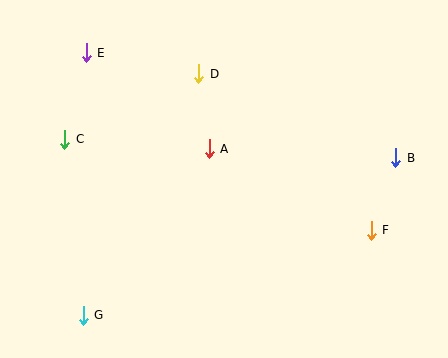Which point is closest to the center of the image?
Point A at (209, 149) is closest to the center.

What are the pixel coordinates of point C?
Point C is at (65, 139).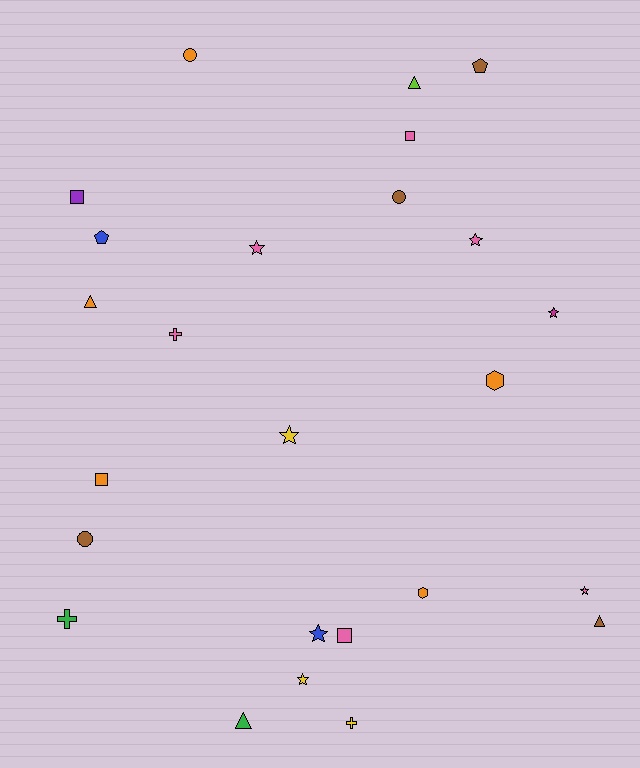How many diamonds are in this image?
There are no diamonds.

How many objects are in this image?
There are 25 objects.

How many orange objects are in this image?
There are 5 orange objects.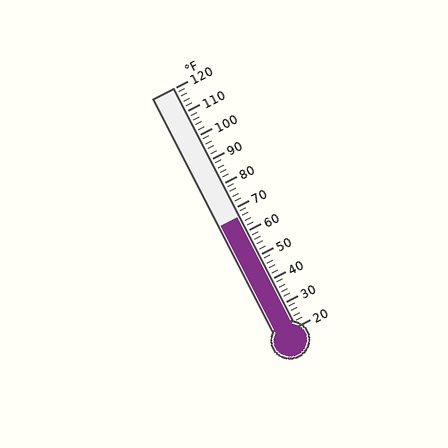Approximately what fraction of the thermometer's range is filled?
The thermometer is filled to approximately 45% of its range.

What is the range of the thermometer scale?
The thermometer scale ranges from 20°F to 120°F.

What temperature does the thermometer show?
The thermometer shows approximately 66°F.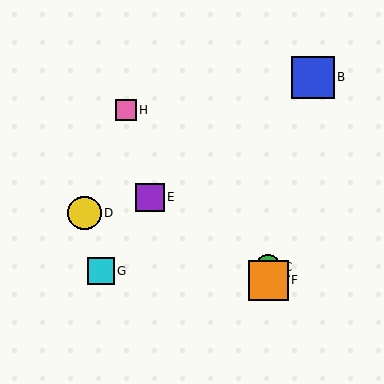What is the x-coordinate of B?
Object B is at x≈313.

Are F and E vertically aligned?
No, F is at x≈268 and E is at x≈150.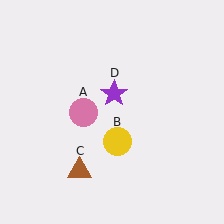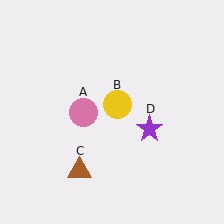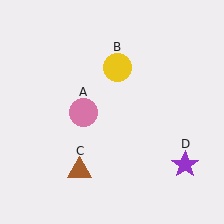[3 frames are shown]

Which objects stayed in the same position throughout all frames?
Pink circle (object A) and brown triangle (object C) remained stationary.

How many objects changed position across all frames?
2 objects changed position: yellow circle (object B), purple star (object D).